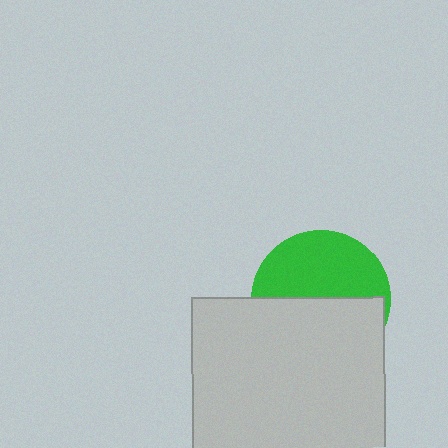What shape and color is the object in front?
The object in front is a light gray square.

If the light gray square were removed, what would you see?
You would see the complete green circle.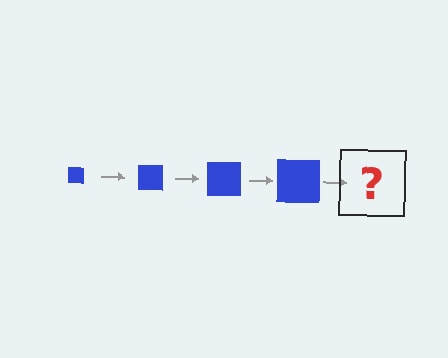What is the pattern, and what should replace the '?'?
The pattern is that the square gets progressively larger each step. The '?' should be a blue square, larger than the previous one.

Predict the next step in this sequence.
The next step is a blue square, larger than the previous one.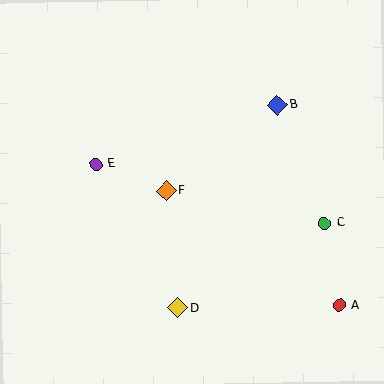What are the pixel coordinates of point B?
Point B is at (277, 105).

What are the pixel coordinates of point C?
Point C is at (324, 223).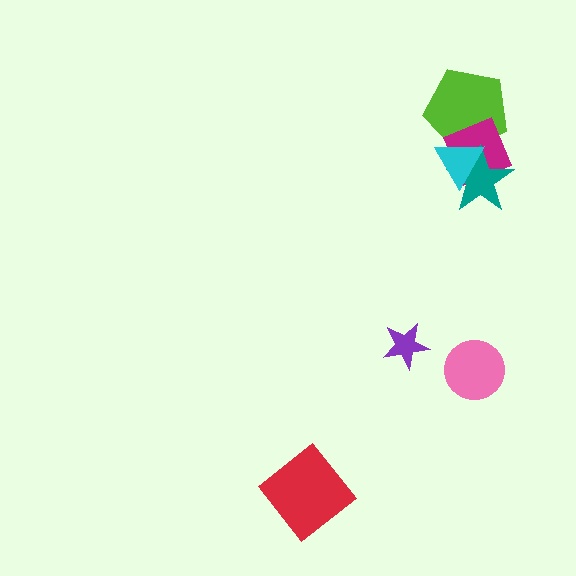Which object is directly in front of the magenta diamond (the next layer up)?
The teal star is directly in front of the magenta diamond.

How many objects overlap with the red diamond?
0 objects overlap with the red diamond.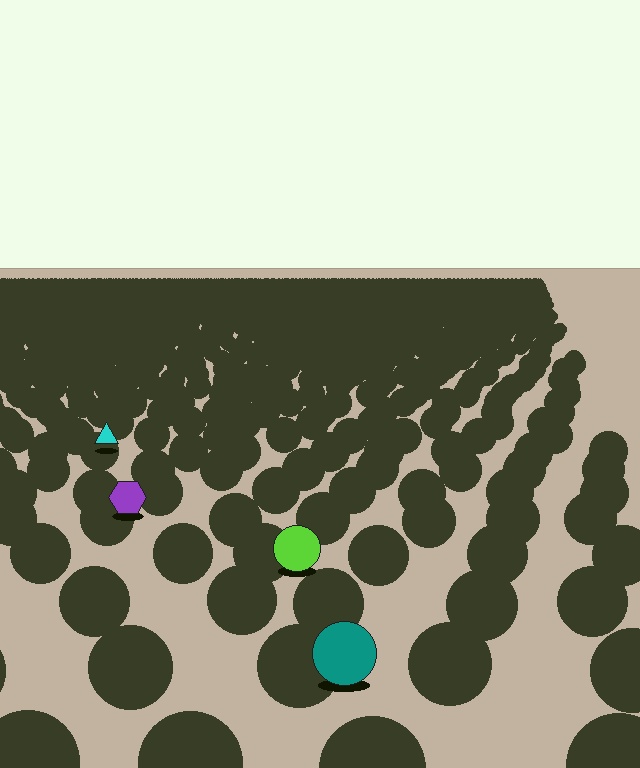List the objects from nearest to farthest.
From nearest to farthest: the teal circle, the lime circle, the purple hexagon, the cyan triangle.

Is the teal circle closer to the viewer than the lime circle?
Yes. The teal circle is closer — you can tell from the texture gradient: the ground texture is coarser near it.